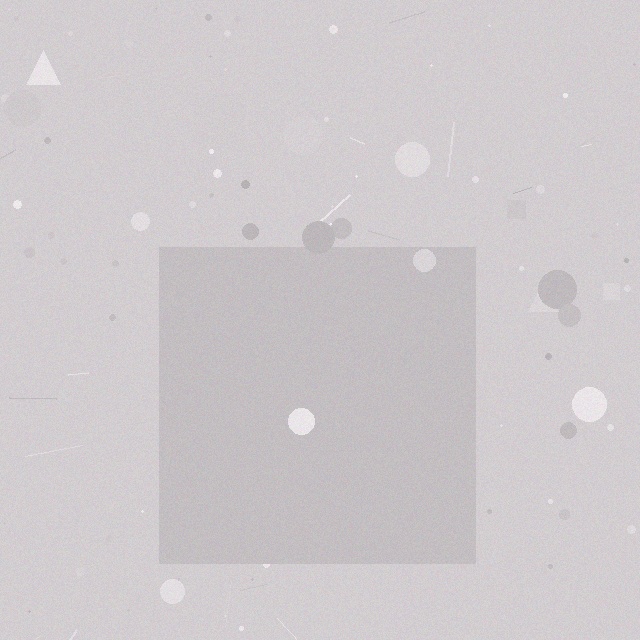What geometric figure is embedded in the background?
A square is embedded in the background.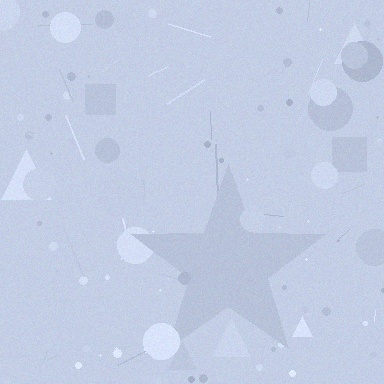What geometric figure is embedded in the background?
A star is embedded in the background.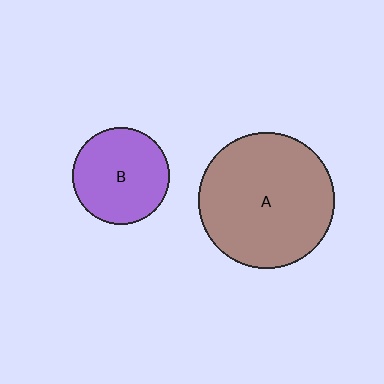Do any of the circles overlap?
No, none of the circles overlap.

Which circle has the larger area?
Circle A (brown).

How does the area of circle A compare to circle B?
Approximately 2.0 times.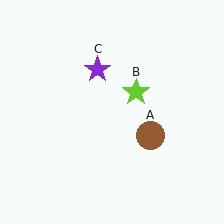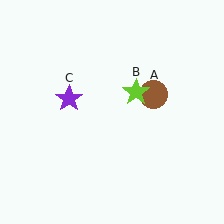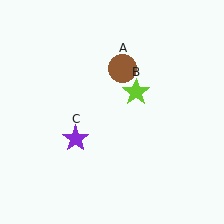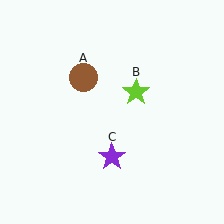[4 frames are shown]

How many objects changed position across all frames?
2 objects changed position: brown circle (object A), purple star (object C).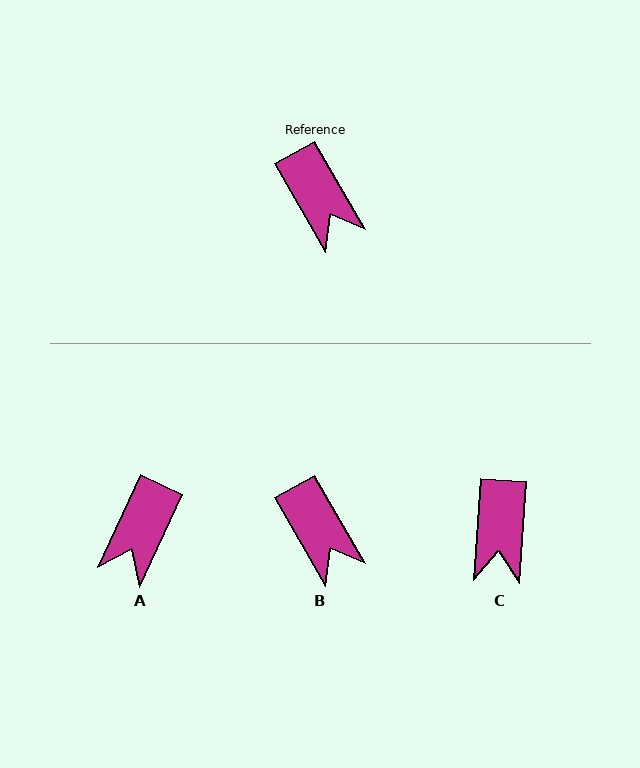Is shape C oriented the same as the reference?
No, it is off by about 34 degrees.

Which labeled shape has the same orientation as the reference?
B.